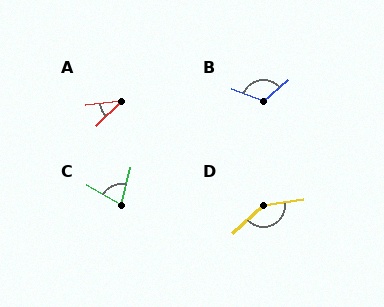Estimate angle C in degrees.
Approximately 74 degrees.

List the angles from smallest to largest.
A (39°), C (74°), B (118°), D (145°).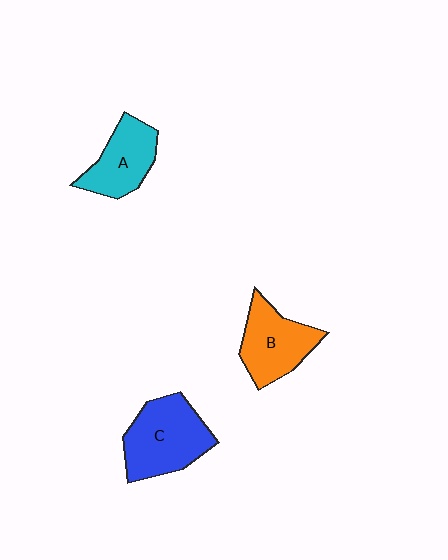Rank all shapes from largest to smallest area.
From largest to smallest: C (blue), B (orange), A (cyan).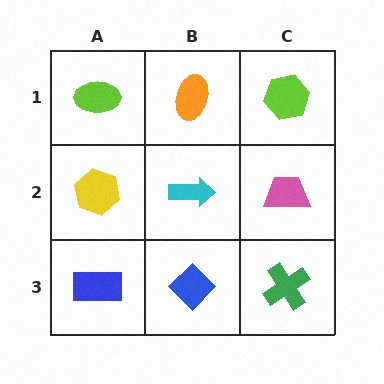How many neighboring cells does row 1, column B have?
3.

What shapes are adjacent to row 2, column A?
A lime ellipse (row 1, column A), a blue rectangle (row 3, column A), a cyan arrow (row 2, column B).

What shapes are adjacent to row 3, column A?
A yellow hexagon (row 2, column A), a blue diamond (row 3, column B).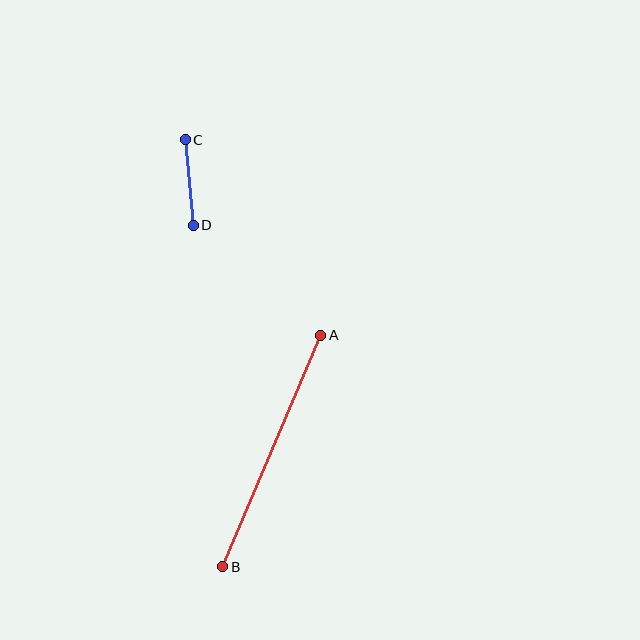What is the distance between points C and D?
The distance is approximately 86 pixels.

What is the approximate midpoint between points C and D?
The midpoint is at approximately (189, 183) pixels.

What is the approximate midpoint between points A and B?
The midpoint is at approximately (272, 451) pixels.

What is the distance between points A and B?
The distance is approximately 252 pixels.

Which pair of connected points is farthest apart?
Points A and B are farthest apart.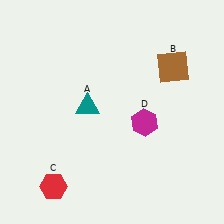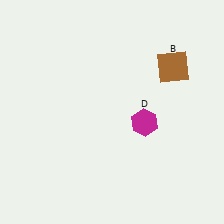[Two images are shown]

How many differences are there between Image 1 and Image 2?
There are 2 differences between the two images.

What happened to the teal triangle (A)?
The teal triangle (A) was removed in Image 2. It was in the top-left area of Image 1.